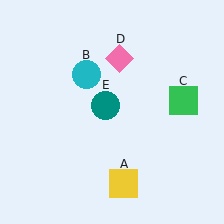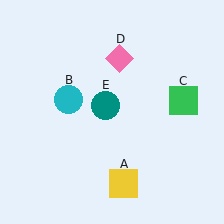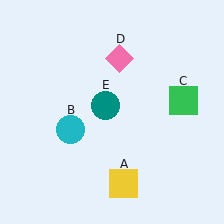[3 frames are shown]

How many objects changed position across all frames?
1 object changed position: cyan circle (object B).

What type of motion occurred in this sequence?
The cyan circle (object B) rotated counterclockwise around the center of the scene.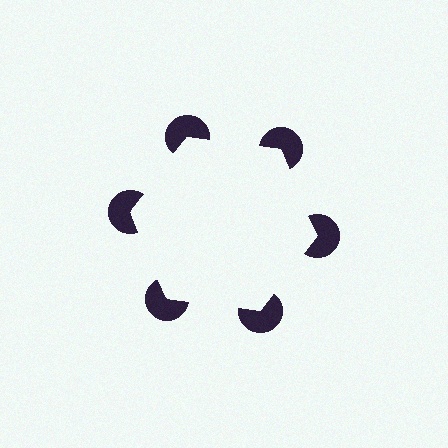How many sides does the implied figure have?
6 sides.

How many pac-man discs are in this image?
There are 6 — one at each vertex of the illusory hexagon.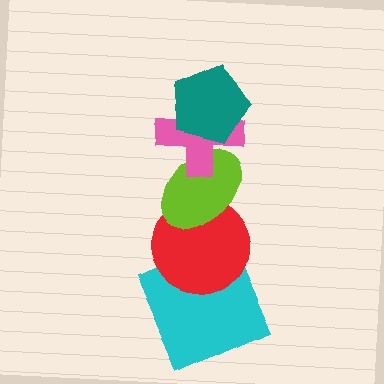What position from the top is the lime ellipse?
The lime ellipse is 3rd from the top.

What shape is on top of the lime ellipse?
The pink cross is on top of the lime ellipse.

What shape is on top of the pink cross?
The teal pentagon is on top of the pink cross.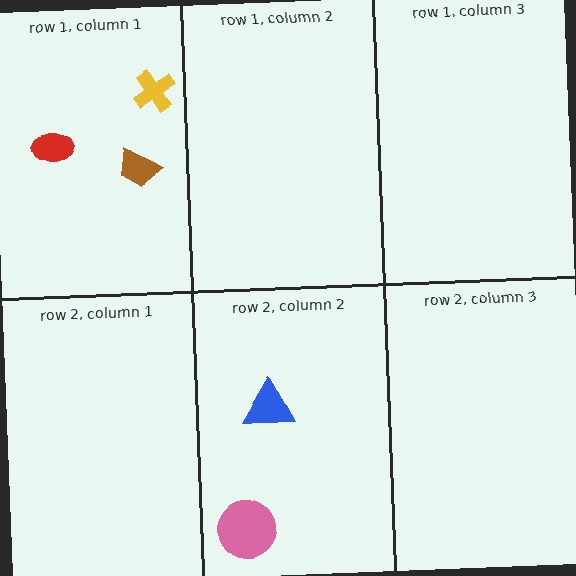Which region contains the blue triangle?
The row 2, column 2 region.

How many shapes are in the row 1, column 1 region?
3.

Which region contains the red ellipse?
The row 1, column 1 region.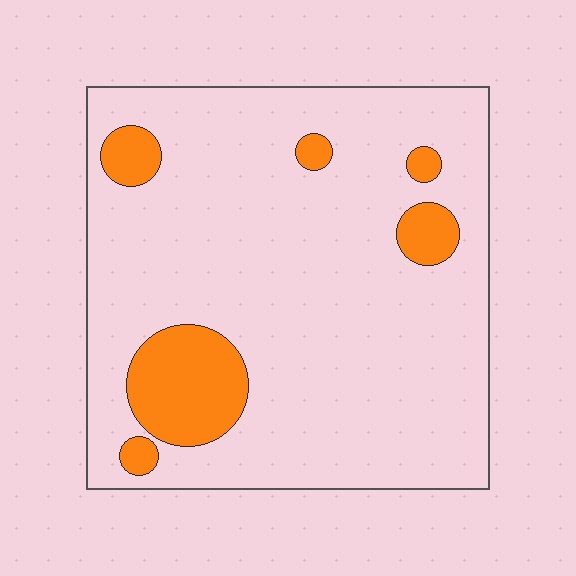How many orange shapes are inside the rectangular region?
6.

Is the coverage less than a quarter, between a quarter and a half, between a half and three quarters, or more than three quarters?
Less than a quarter.